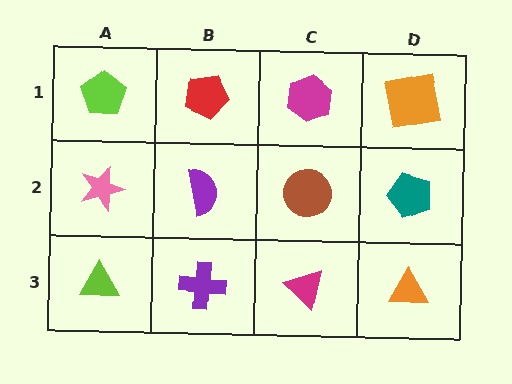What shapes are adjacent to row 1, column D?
A teal pentagon (row 2, column D), a magenta hexagon (row 1, column C).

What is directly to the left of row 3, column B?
A lime triangle.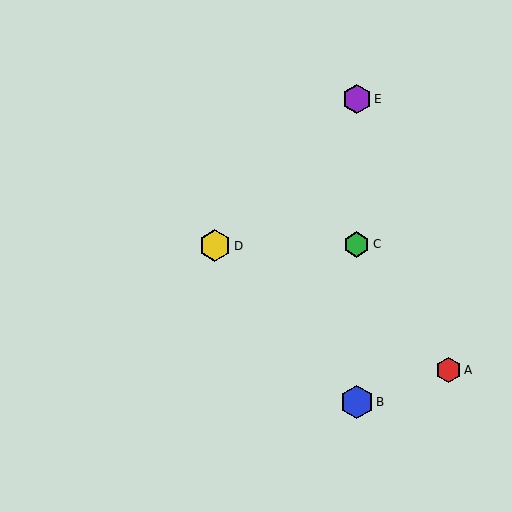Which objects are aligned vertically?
Objects B, C, E are aligned vertically.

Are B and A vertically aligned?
No, B is at x≈357 and A is at x≈448.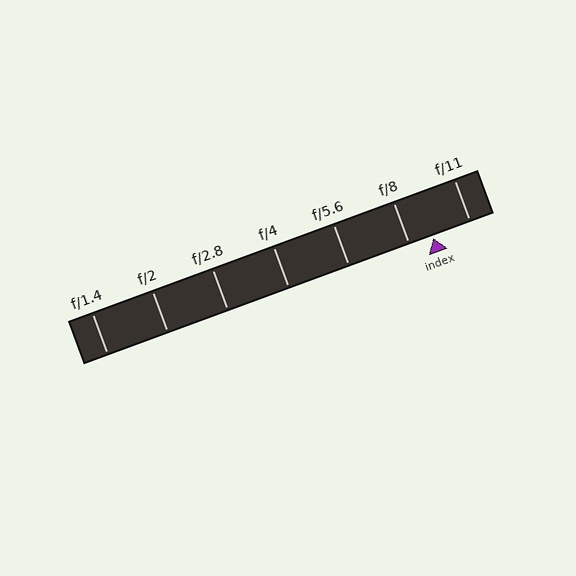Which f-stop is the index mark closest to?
The index mark is closest to f/8.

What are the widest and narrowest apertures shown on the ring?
The widest aperture shown is f/1.4 and the narrowest is f/11.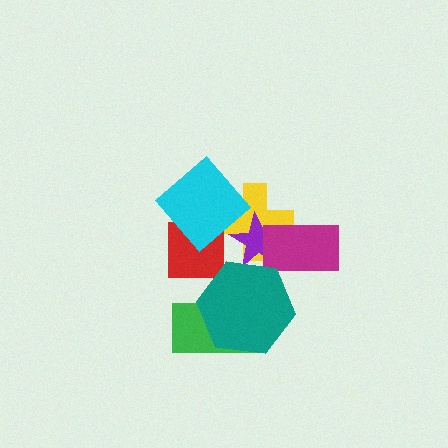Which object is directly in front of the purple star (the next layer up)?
The magenta rectangle is directly in front of the purple star.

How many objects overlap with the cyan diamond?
3 objects overlap with the cyan diamond.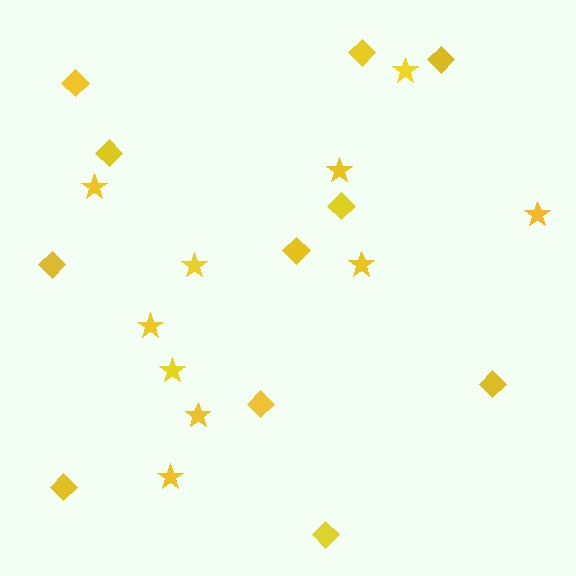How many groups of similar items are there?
There are 2 groups: one group of diamonds (11) and one group of stars (10).